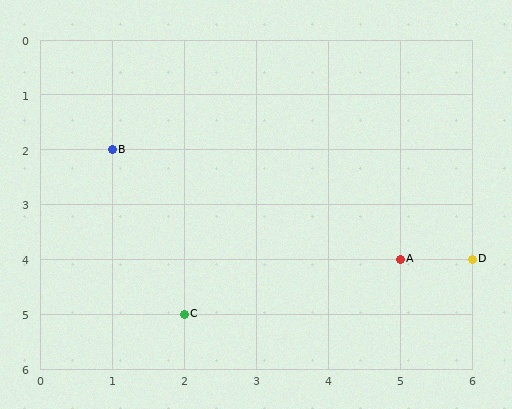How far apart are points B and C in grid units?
Points B and C are 1 column and 3 rows apart (about 3.2 grid units diagonally).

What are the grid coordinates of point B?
Point B is at grid coordinates (1, 2).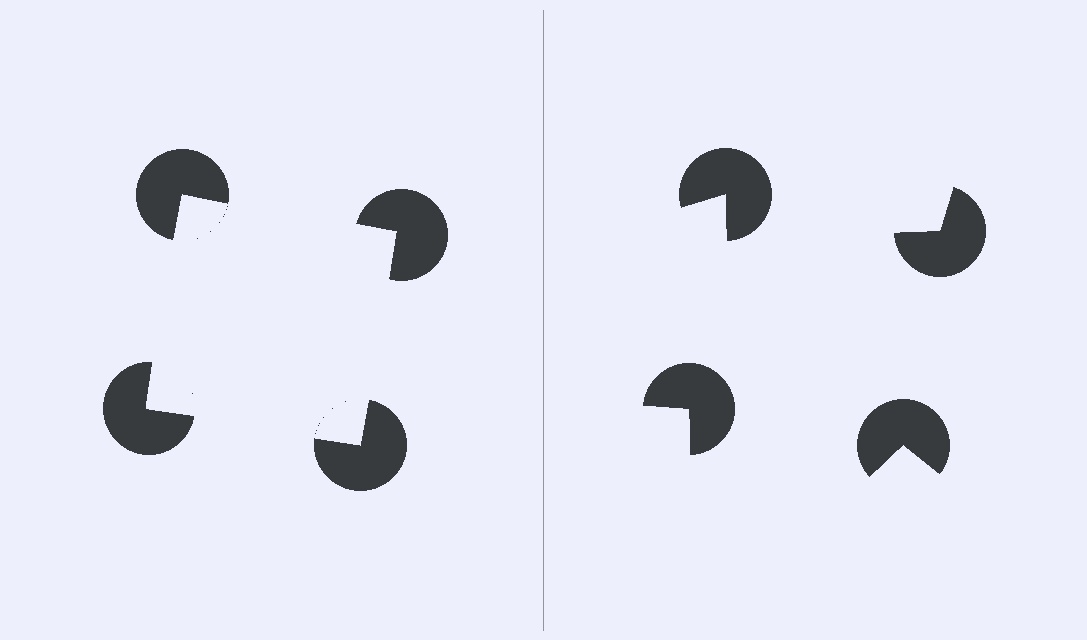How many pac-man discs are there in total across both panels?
8 — 4 on each side.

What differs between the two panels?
The pac-man discs are positioned identically on both sides; only the wedge orientations differ. On the left they align to a square; on the right they are misaligned.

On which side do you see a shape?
An illusory square appears on the left side. On the right side the wedge cuts are rotated, so no coherent shape forms.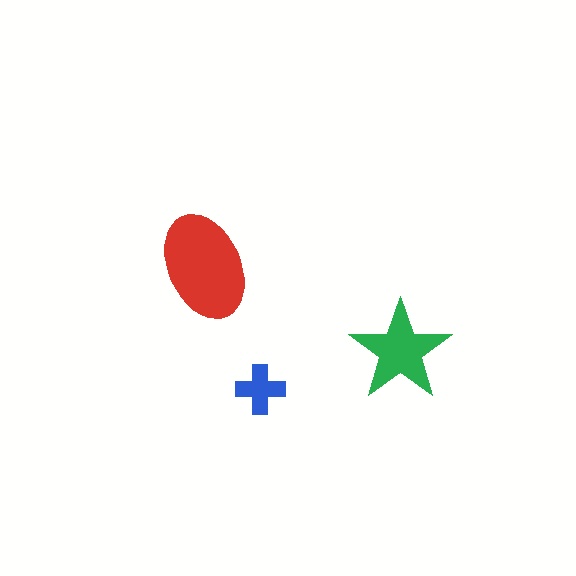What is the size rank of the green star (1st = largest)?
2nd.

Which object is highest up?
The red ellipse is topmost.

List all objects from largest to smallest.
The red ellipse, the green star, the blue cross.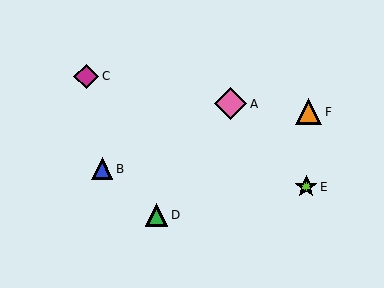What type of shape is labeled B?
Shape B is a blue triangle.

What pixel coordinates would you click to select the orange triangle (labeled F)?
Click at (308, 112) to select the orange triangle F.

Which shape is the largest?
The pink diamond (labeled A) is the largest.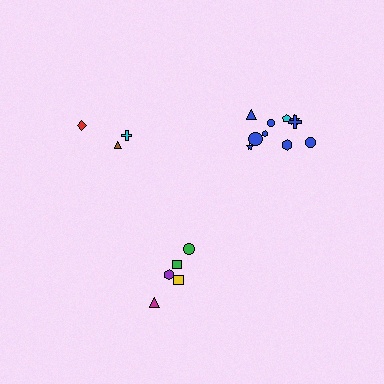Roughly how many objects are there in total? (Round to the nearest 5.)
Roughly 20 objects in total.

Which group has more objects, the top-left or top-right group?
The top-right group.